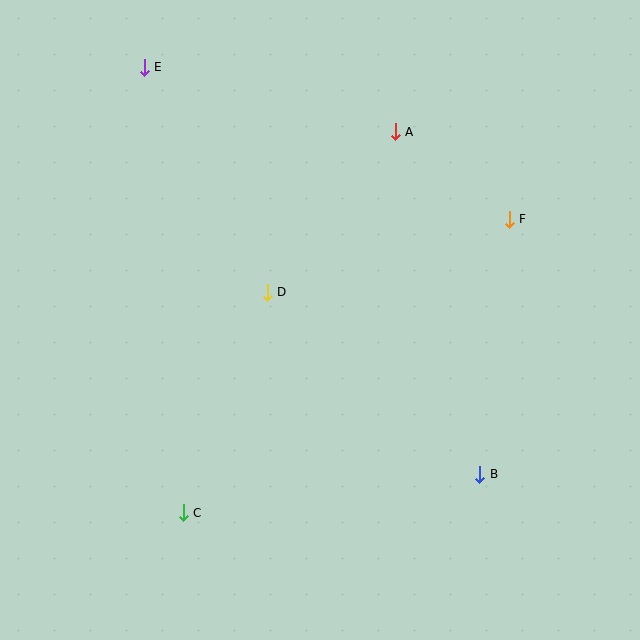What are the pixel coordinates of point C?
Point C is at (183, 513).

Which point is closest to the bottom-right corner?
Point B is closest to the bottom-right corner.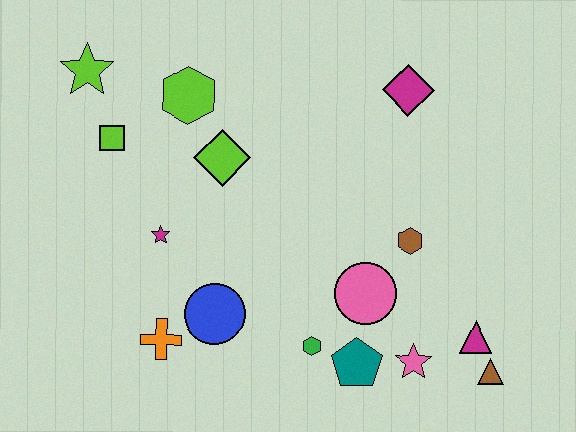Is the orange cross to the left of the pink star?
Yes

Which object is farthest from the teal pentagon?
The lime star is farthest from the teal pentagon.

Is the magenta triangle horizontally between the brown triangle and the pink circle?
Yes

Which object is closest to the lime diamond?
The lime hexagon is closest to the lime diamond.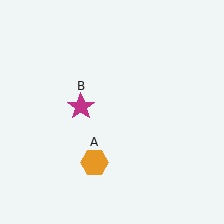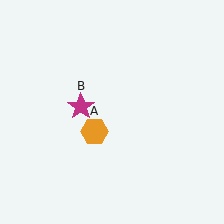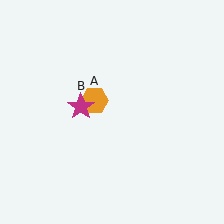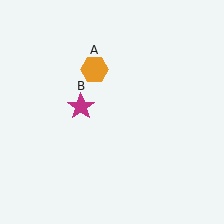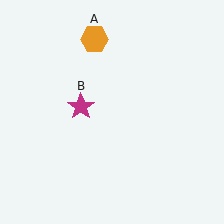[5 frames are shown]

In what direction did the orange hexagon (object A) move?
The orange hexagon (object A) moved up.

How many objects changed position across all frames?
1 object changed position: orange hexagon (object A).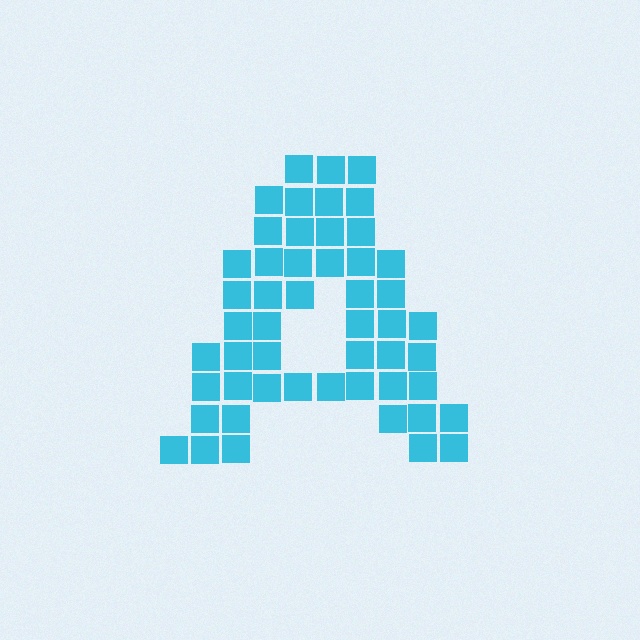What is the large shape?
The large shape is the letter A.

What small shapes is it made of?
It is made of small squares.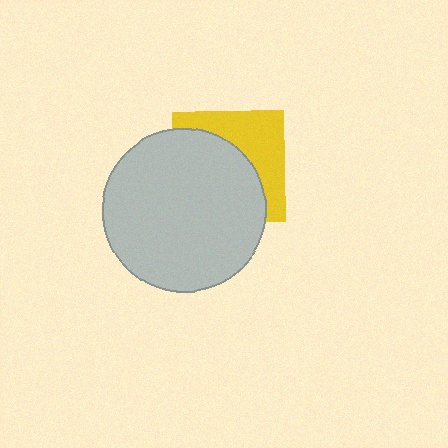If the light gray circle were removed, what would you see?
You would see the complete yellow square.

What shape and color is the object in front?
The object in front is a light gray circle.